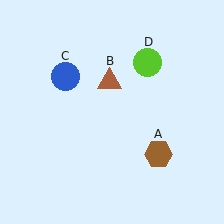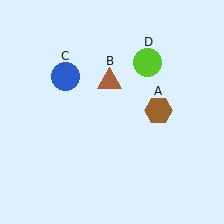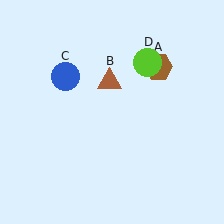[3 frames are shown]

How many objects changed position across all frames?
1 object changed position: brown hexagon (object A).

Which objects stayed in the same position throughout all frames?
Brown triangle (object B) and blue circle (object C) and lime circle (object D) remained stationary.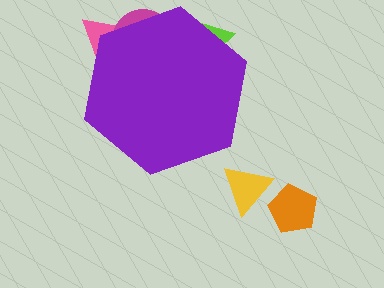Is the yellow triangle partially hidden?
No, the yellow triangle is fully visible.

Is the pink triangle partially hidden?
Yes, the pink triangle is partially hidden behind the purple hexagon.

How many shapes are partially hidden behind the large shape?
3 shapes are partially hidden.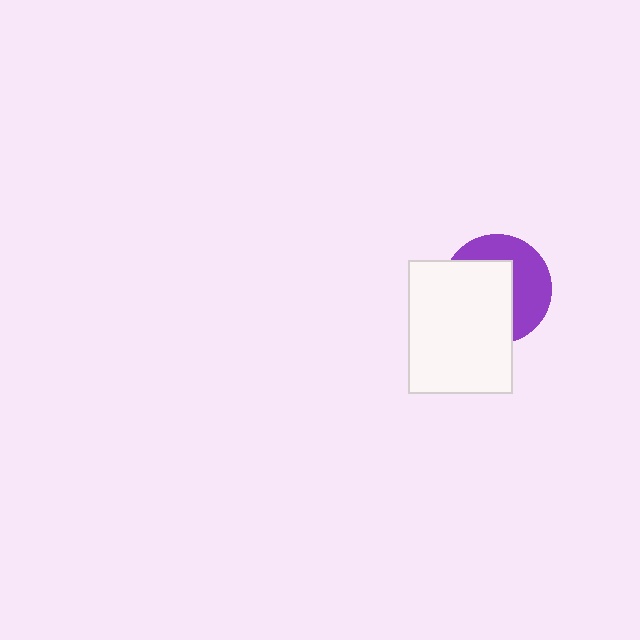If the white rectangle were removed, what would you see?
You would see the complete purple circle.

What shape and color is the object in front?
The object in front is a white rectangle.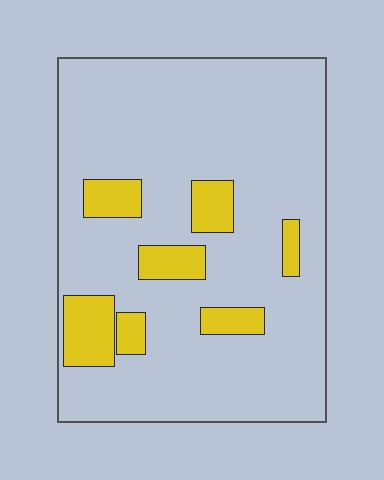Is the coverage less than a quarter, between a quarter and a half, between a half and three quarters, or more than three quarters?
Less than a quarter.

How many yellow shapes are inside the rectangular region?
7.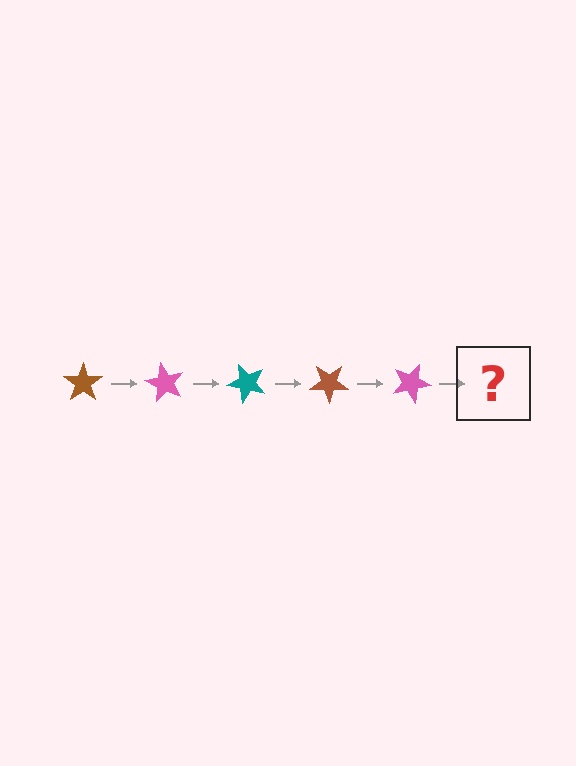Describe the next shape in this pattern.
It should be a teal star, rotated 300 degrees from the start.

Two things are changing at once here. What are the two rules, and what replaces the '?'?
The two rules are that it rotates 60 degrees each step and the color cycles through brown, pink, and teal. The '?' should be a teal star, rotated 300 degrees from the start.